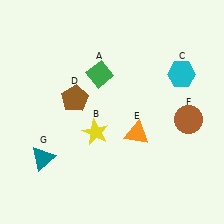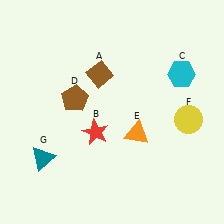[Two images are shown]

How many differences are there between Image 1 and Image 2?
There are 3 differences between the two images.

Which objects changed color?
A changed from green to brown. B changed from yellow to red. F changed from brown to yellow.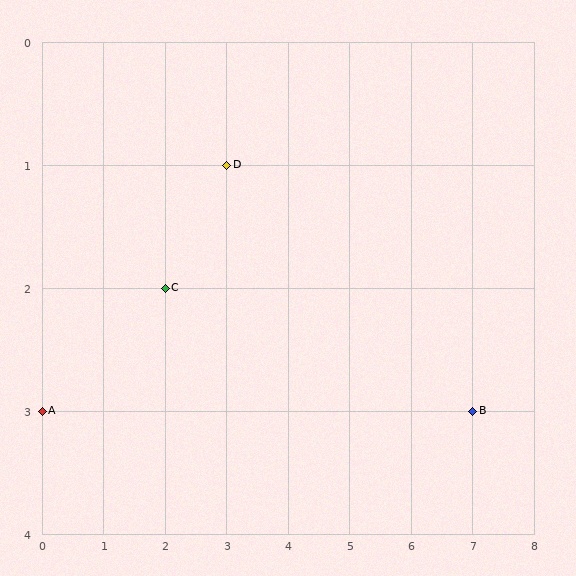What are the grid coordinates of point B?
Point B is at grid coordinates (7, 3).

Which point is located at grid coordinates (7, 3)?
Point B is at (7, 3).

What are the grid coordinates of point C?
Point C is at grid coordinates (2, 2).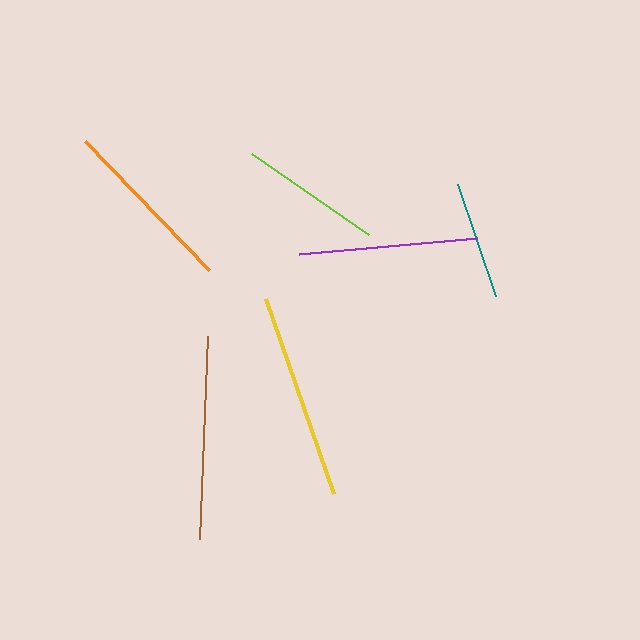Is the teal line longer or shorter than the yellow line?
The yellow line is longer than the teal line.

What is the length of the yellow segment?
The yellow segment is approximately 206 pixels long.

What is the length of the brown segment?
The brown segment is approximately 202 pixels long.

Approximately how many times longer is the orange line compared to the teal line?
The orange line is approximately 1.5 times the length of the teal line.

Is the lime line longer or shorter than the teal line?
The lime line is longer than the teal line.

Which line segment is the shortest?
The teal line is the shortest at approximately 118 pixels.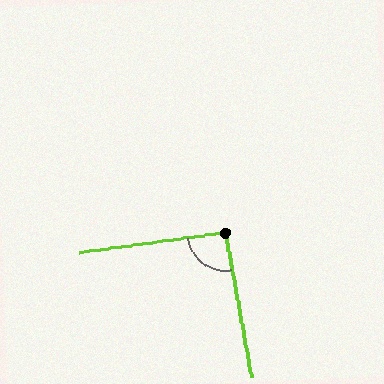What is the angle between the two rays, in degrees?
Approximately 93 degrees.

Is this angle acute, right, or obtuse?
It is approximately a right angle.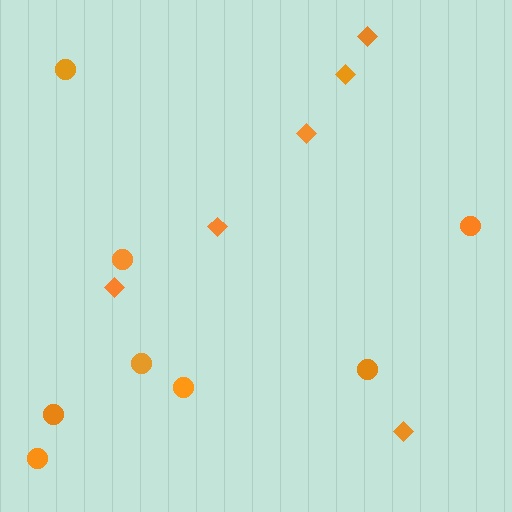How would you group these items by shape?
There are 2 groups: one group of diamonds (6) and one group of circles (8).